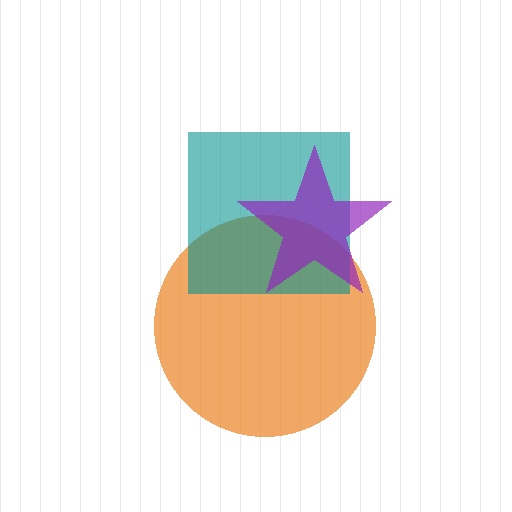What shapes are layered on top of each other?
The layered shapes are: an orange circle, a teal square, a purple star.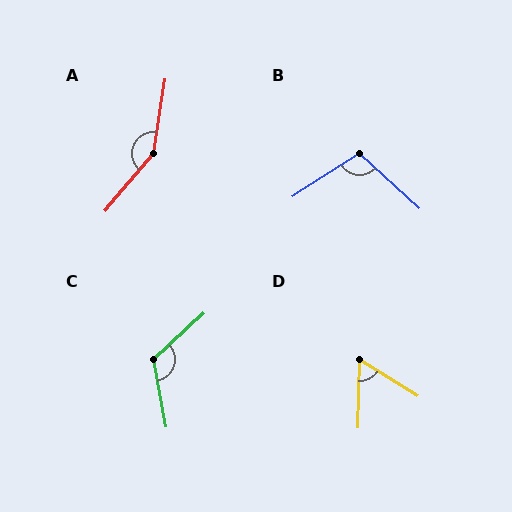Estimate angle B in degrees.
Approximately 104 degrees.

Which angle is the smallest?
D, at approximately 59 degrees.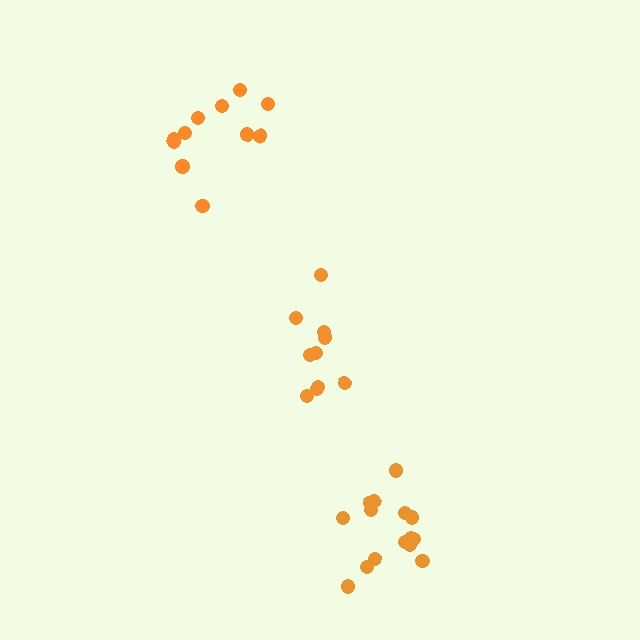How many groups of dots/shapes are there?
There are 3 groups.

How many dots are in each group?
Group 1: 10 dots, Group 2: 11 dots, Group 3: 15 dots (36 total).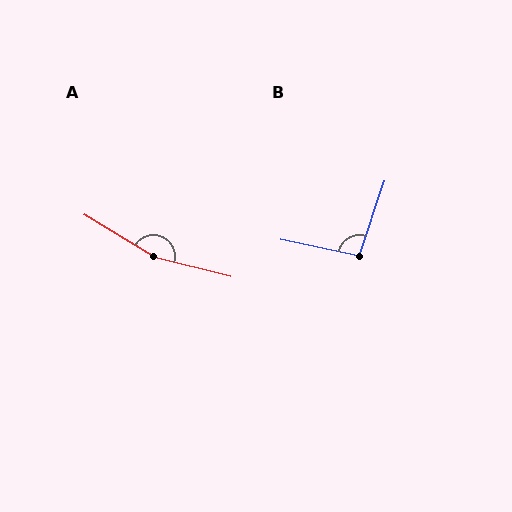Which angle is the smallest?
B, at approximately 97 degrees.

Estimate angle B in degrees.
Approximately 97 degrees.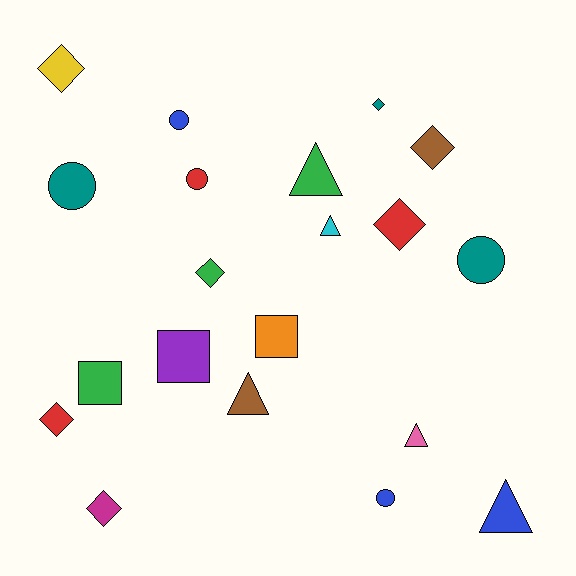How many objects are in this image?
There are 20 objects.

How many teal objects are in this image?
There are 3 teal objects.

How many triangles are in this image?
There are 5 triangles.